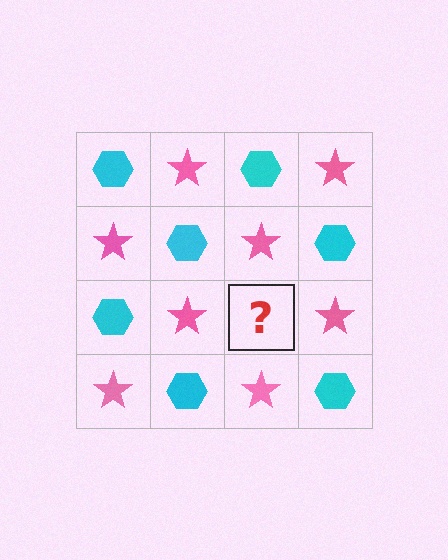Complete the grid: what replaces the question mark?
The question mark should be replaced with a cyan hexagon.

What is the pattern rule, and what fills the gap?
The rule is that it alternates cyan hexagon and pink star in a checkerboard pattern. The gap should be filled with a cyan hexagon.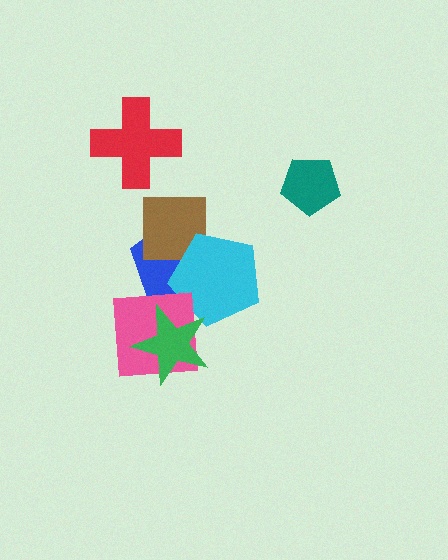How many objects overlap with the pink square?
2 objects overlap with the pink square.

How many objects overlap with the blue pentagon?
3 objects overlap with the blue pentagon.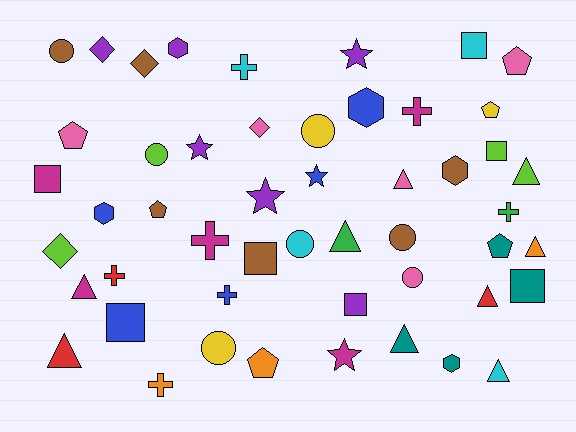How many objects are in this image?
There are 50 objects.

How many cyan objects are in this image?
There are 4 cyan objects.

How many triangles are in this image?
There are 9 triangles.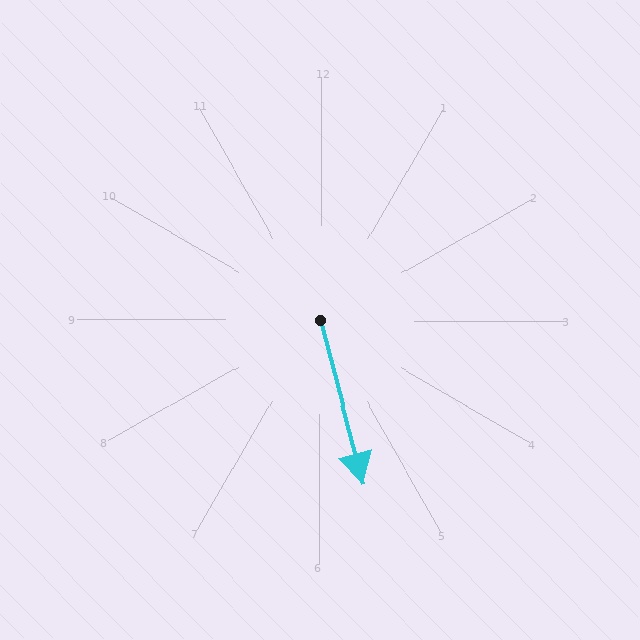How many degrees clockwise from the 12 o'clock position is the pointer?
Approximately 165 degrees.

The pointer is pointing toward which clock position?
Roughly 5 o'clock.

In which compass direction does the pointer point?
South.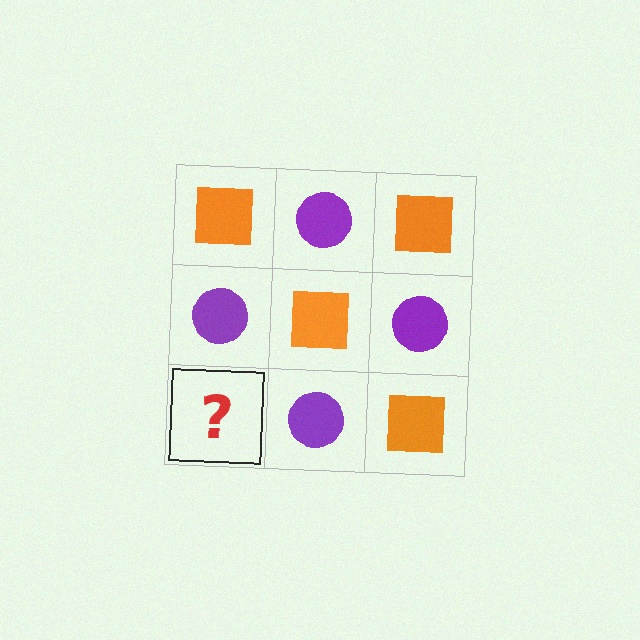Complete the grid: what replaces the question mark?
The question mark should be replaced with an orange square.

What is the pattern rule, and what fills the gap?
The rule is that it alternates orange square and purple circle in a checkerboard pattern. The gap should be filled with an orange square.